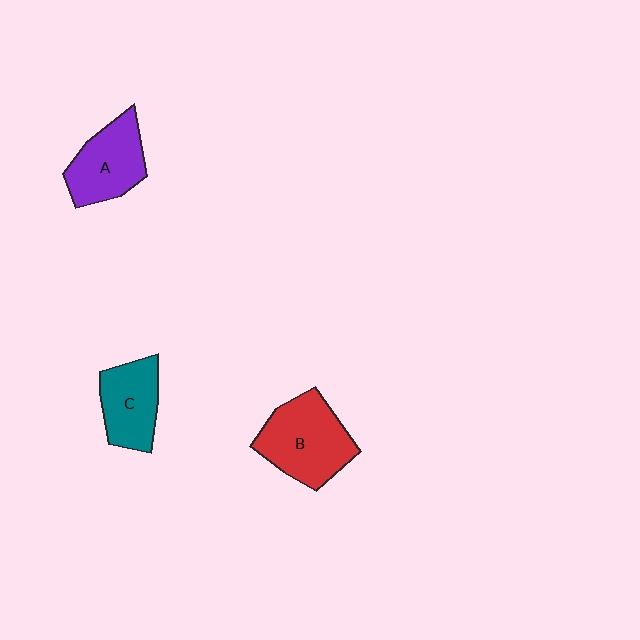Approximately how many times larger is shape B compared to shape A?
Approximately 1.2 times.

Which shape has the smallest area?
Shape C (teal).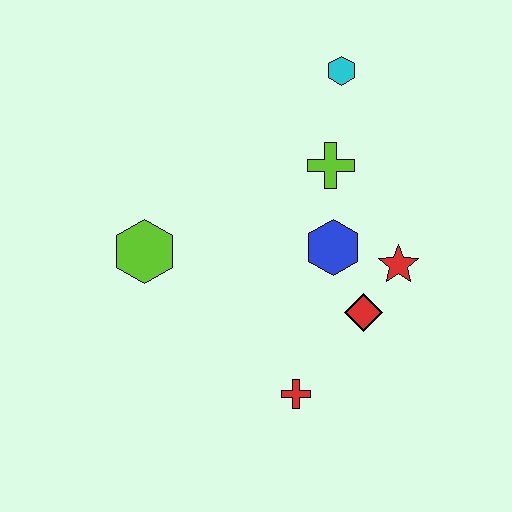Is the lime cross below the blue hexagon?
No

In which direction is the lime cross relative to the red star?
The lime cross is above the red star.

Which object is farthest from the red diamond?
The cyan hexagon is farthest from the red diamond.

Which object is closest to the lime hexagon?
The blue hexagon is closest to the lime hexagon.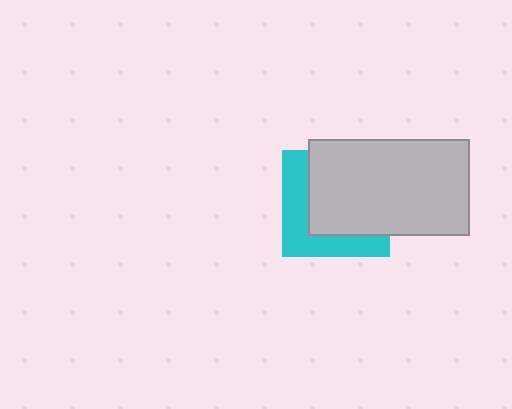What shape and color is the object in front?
The object in front is a light gray rectangle.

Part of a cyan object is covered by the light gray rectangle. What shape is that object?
It is a square.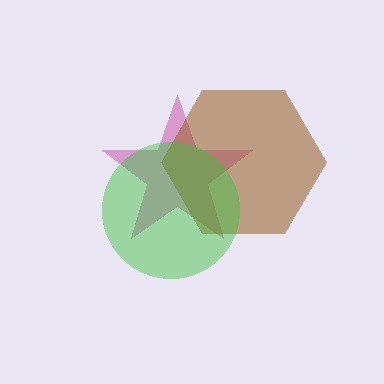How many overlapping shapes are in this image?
There are 3 overlapping shapes in the image.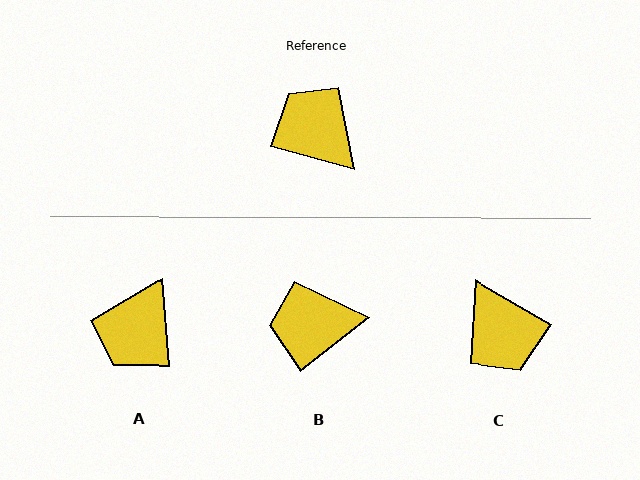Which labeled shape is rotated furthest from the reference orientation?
C, about 165 degrees away.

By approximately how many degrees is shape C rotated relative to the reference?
Approximately 165 degrees counter-clockwise.